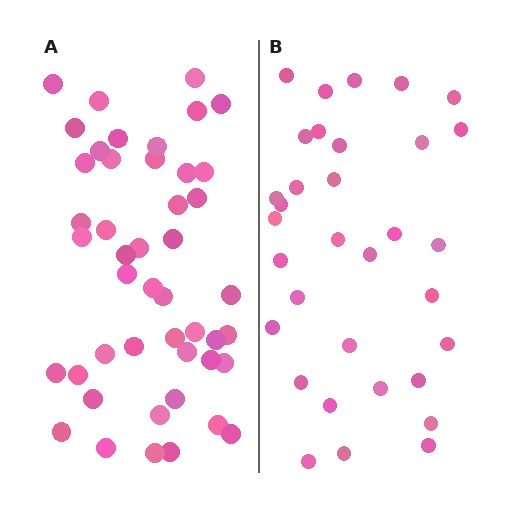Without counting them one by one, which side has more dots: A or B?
Region A (the left region) has more dots.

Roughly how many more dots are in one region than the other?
Region A has approximately 15 more dots than region B.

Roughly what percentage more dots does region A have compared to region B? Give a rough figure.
About 40% more.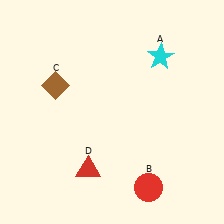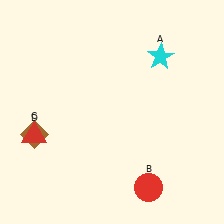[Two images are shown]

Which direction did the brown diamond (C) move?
The brown diamond (C) moved down.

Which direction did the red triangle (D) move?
The red triangle (D) moved left.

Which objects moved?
The objects that moved are: the brown diamond (C), the red triangle (D).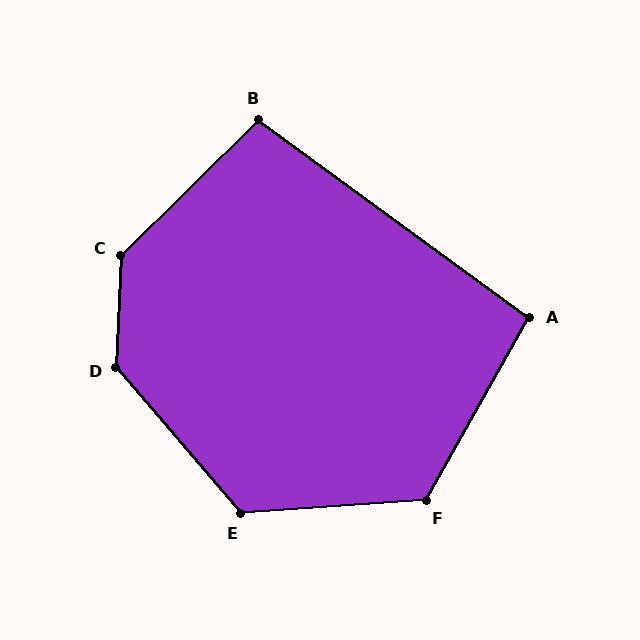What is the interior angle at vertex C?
Approximately 137 degrees (obtuse).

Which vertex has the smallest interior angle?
A, at approximately 97 degrees.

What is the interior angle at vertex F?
Approximately 124 degrees (obtuse).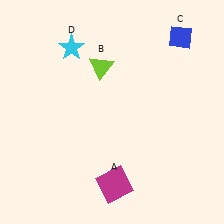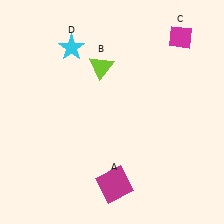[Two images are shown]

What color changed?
The diamond (C) changed from blue in Image 1 to magenta in Image 2.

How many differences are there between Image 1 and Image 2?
There is 1 difference between the two images.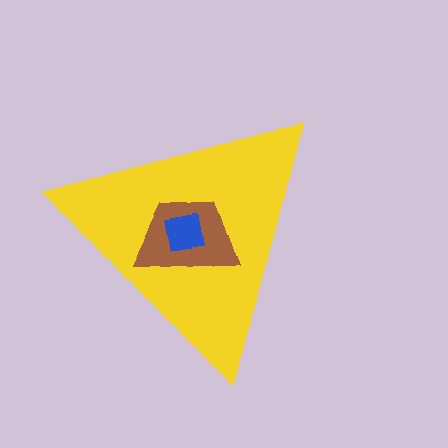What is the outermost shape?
The yellow triangle.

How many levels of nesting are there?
3.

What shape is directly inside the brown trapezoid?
The blue square.